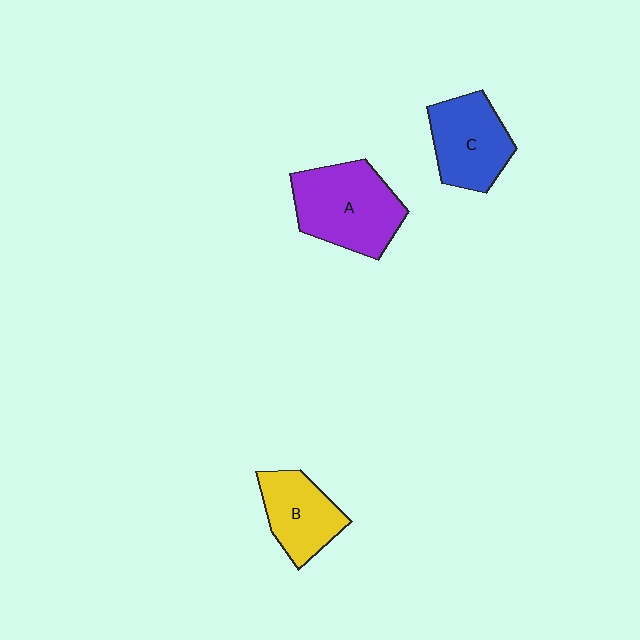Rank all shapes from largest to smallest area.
From largest to smallest: A (purple), C (blue), B (yellow).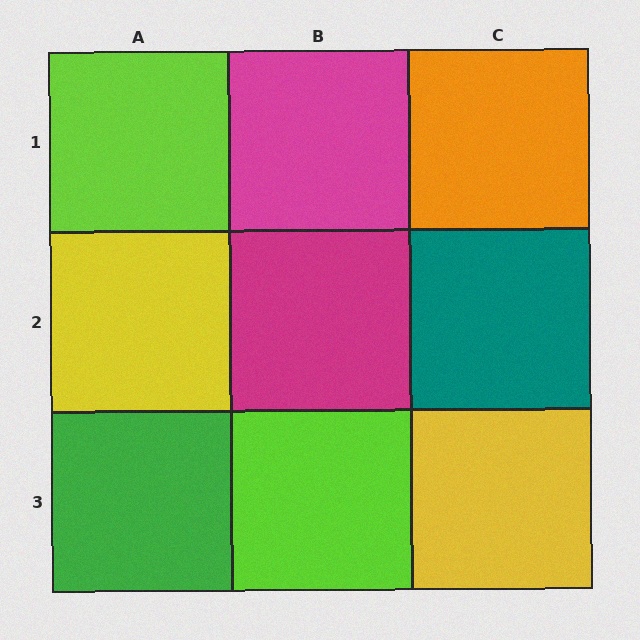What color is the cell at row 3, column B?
Lime.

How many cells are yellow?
2 cells are yellow.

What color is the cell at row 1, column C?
Orange.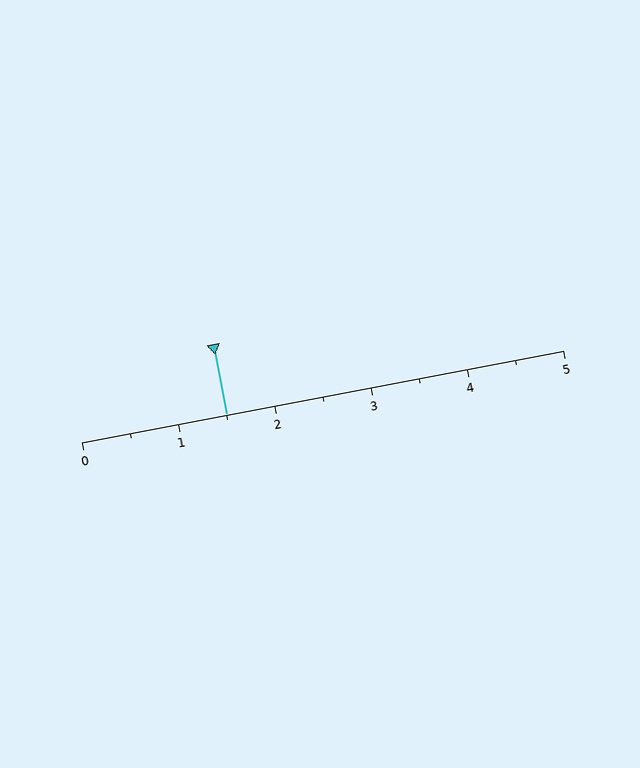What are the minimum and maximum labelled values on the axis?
The axis runs from 0 to 5.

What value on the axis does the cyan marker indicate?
The marker indicates approximately 1.5.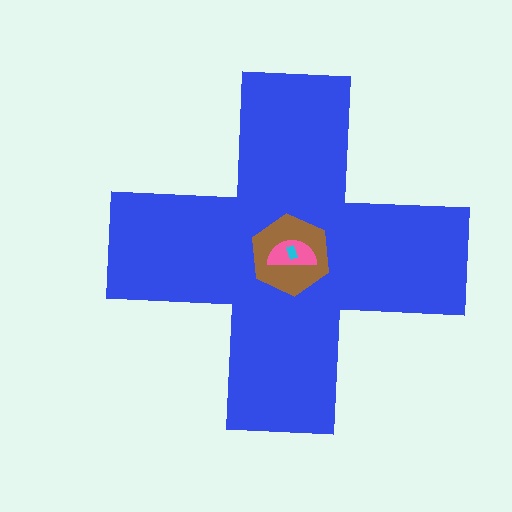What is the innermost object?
The cyan rectangle.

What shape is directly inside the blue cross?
The brown hexagon.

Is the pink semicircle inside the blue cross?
Yes.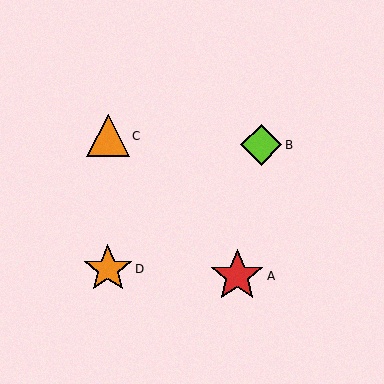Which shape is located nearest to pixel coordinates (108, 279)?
The orange star (labeled D) at (108, 269) is nearest to that location.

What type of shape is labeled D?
Shape D is an orange star.